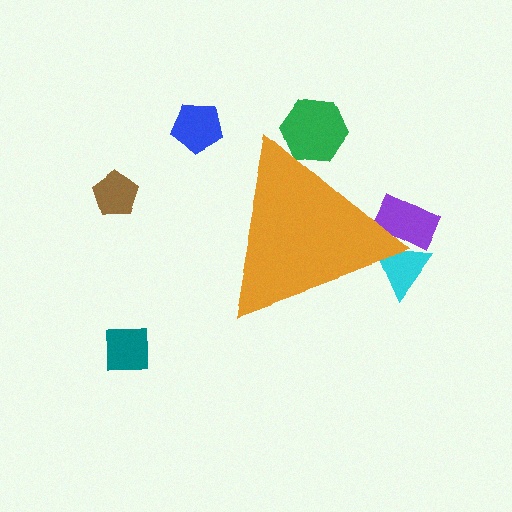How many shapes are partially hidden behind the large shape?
3 shapes are partially hidden.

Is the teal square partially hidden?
No, the teal square is fully visible.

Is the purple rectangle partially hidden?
Yes, the purple rectangle is partially hidden behind the orange triangle.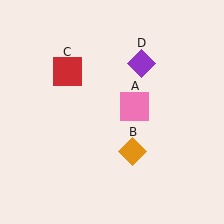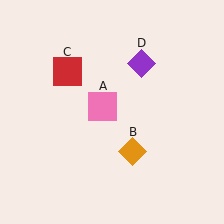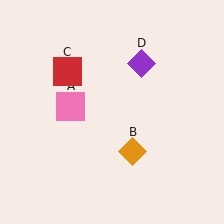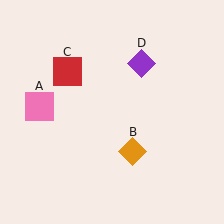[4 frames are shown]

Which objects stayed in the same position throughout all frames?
Orange diamond (object B) and red square (object C) and purple diamond (object D) remained stationary.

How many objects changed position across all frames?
1 object changed position: pink square (object A).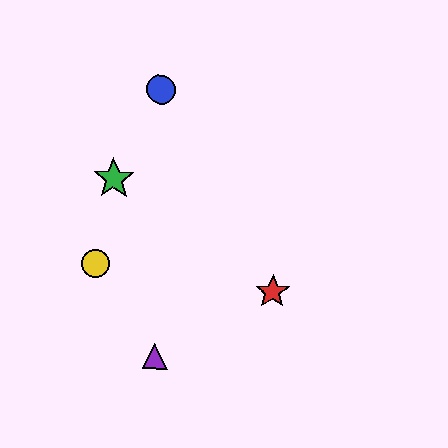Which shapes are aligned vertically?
The blue circle, the purple triangle are aligned vertically.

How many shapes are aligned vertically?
2 shapes (the blue circle, the purple triangle) are aligned vertically.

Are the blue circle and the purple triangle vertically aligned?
Yes, both are at x≈161.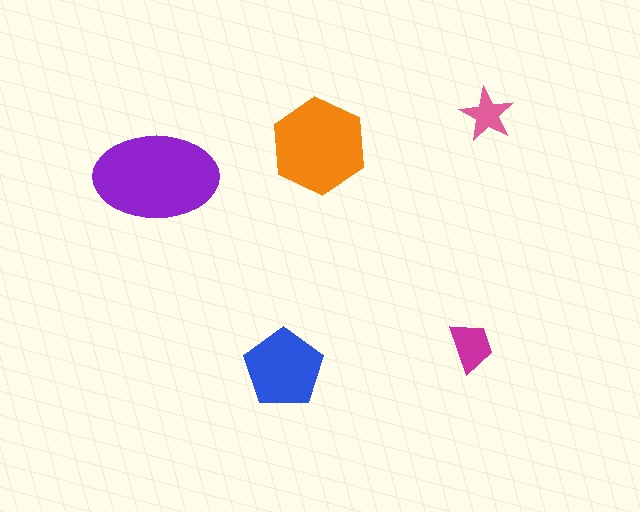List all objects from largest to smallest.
The purple ellipse, the orange hexagon, the blue pentagon, the magenta trapezoid, the pink star.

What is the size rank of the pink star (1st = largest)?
5th.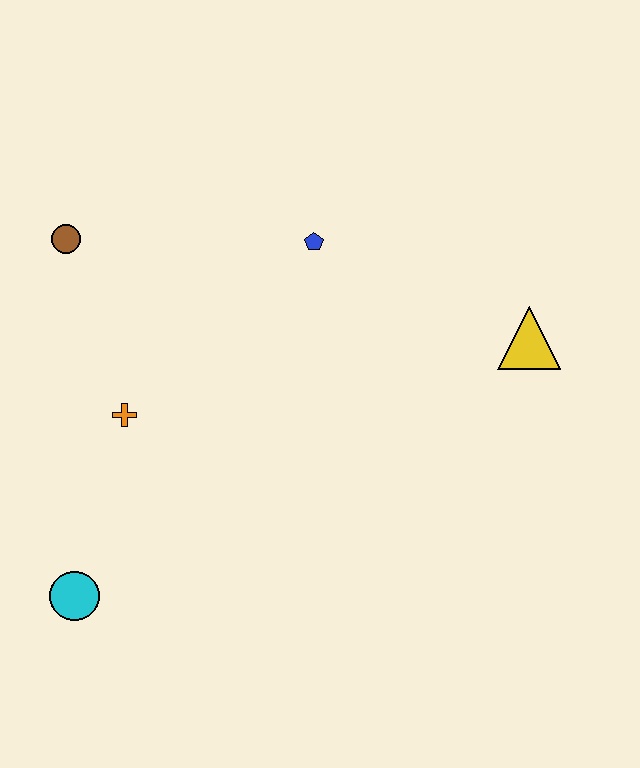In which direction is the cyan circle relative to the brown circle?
The cyan circle is below the brown circle.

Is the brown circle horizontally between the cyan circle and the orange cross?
No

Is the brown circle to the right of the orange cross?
No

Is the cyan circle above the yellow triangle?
No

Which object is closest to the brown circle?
The orange cross is closest to the brown circle.